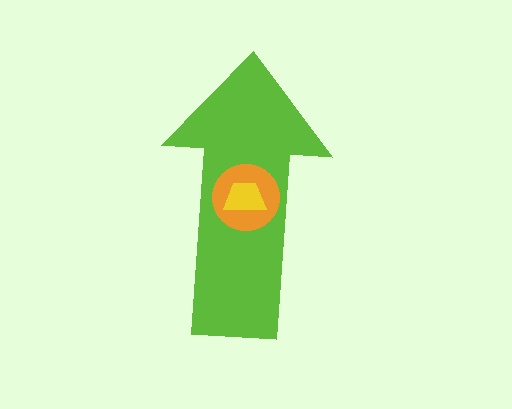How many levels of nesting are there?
3.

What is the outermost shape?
The lime arrow.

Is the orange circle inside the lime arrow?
Yes.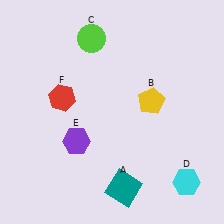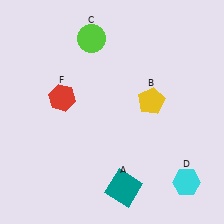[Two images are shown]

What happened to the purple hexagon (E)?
The purple hexagon (E) was removed in Image 2. It was in the bottom-left area of Image 1.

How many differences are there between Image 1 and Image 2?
There is 1 difference between the two images.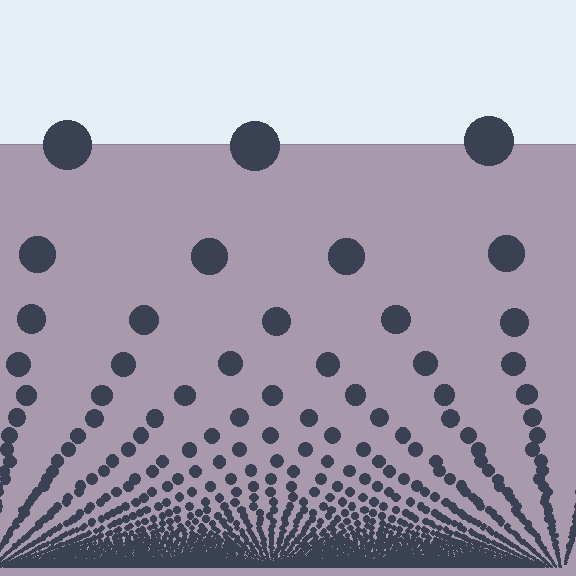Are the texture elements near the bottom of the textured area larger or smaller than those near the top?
Smaller. The gradient is inverted — elements near the bottom are smaller and denser.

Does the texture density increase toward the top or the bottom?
Density increases toward the bottom.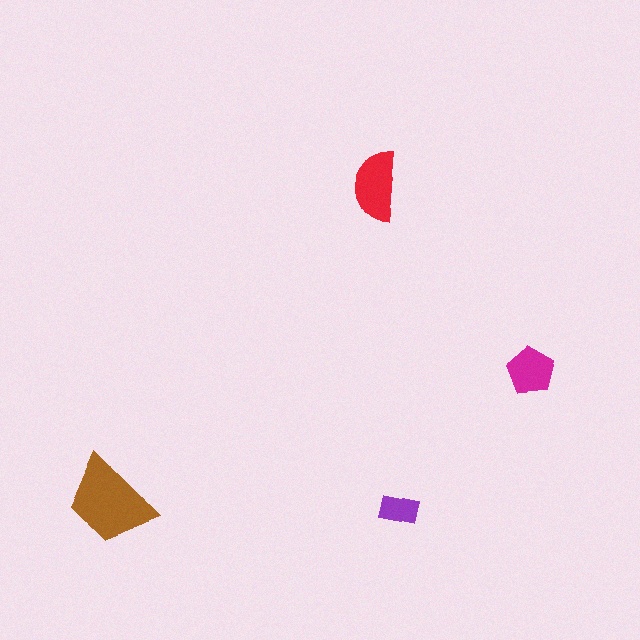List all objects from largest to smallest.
The brown trapezoid, the red semicircle, the magenta pentagon, the purple rectangle.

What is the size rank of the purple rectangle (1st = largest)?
4th.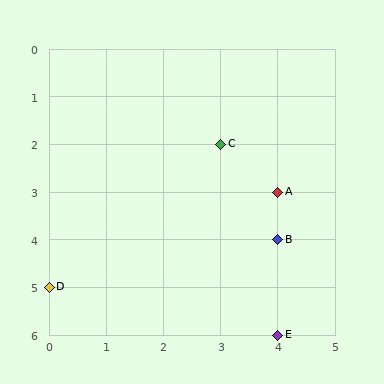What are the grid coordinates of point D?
Point D is at grid coordinates (0, 5).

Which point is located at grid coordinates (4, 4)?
Point B is at (4, 4).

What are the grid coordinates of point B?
Point B is at grid coordinates (4, 4).